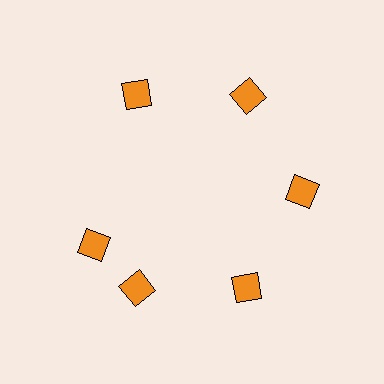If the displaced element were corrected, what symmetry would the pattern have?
It would have 6-fold rotational symmetry — the pattern would map onto itself every 60 degrees.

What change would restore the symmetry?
The symmetry would be restored by rotating it back into even spacing with its neighbors so that all 6 diamonds sit at equal angles and equal distance from the center.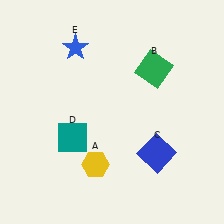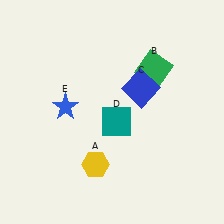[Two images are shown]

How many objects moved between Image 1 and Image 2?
3 objects moved between the two images.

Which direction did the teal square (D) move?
The teal square (D) moved right.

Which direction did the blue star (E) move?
The blue star (E) moved down.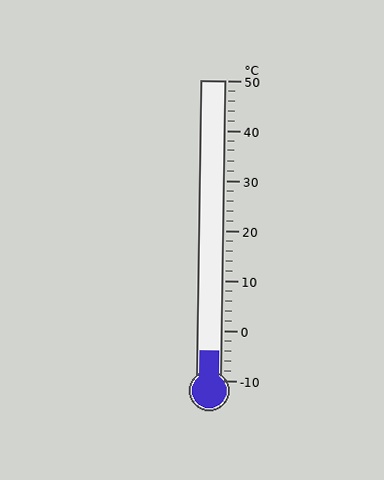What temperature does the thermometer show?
The thermometer shows approximately -4°C.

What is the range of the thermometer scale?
The thermometer scale ranges from -10°C to 50°C.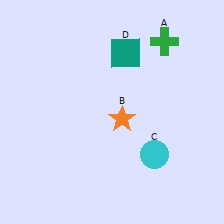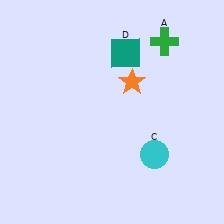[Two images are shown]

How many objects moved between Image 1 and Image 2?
1 object moved between the two images.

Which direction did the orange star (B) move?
The orange star (B) moved up.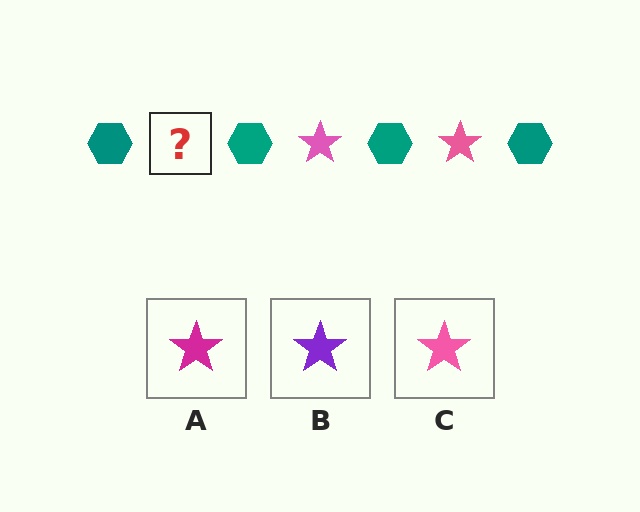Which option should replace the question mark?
Option C.